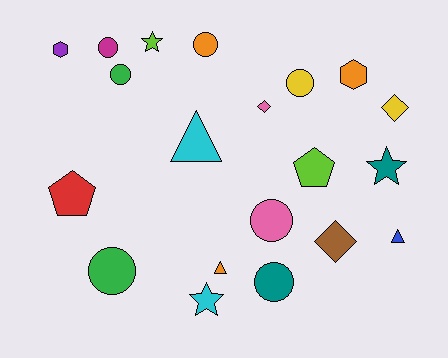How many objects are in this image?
There are 20 objects.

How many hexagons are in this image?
There are 2 hexagons.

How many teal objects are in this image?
There are 2 teal objects.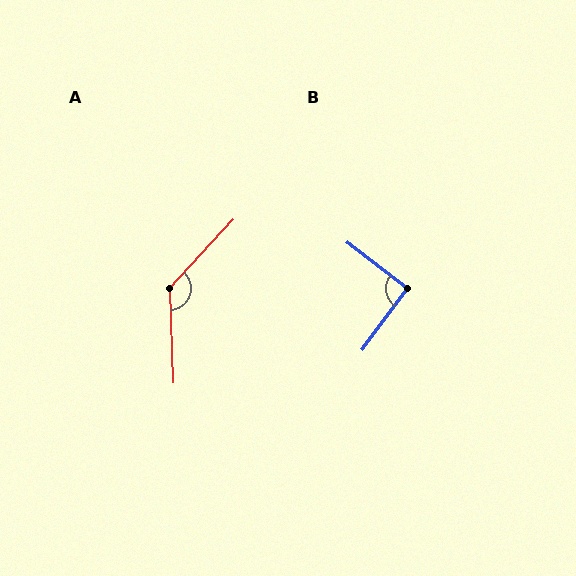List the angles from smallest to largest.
B (91°), A (135°).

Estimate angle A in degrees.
Approximately 135 degrees.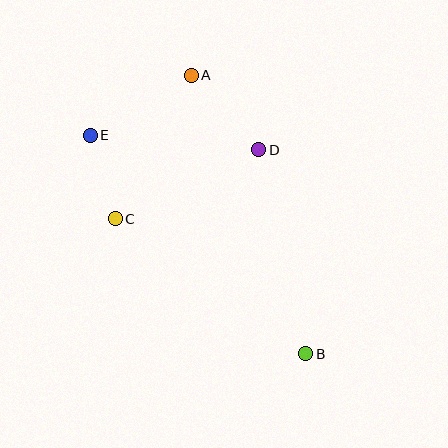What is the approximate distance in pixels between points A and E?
The distance between A and E is approximately 117 pixels.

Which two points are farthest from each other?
Points B and E are farthest from each other.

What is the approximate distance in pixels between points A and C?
The distance between A and C is approximately 162 pixels.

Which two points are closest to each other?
Points C and E are closest to each other.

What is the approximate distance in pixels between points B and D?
The distance between B and D is approximately 209 pixels.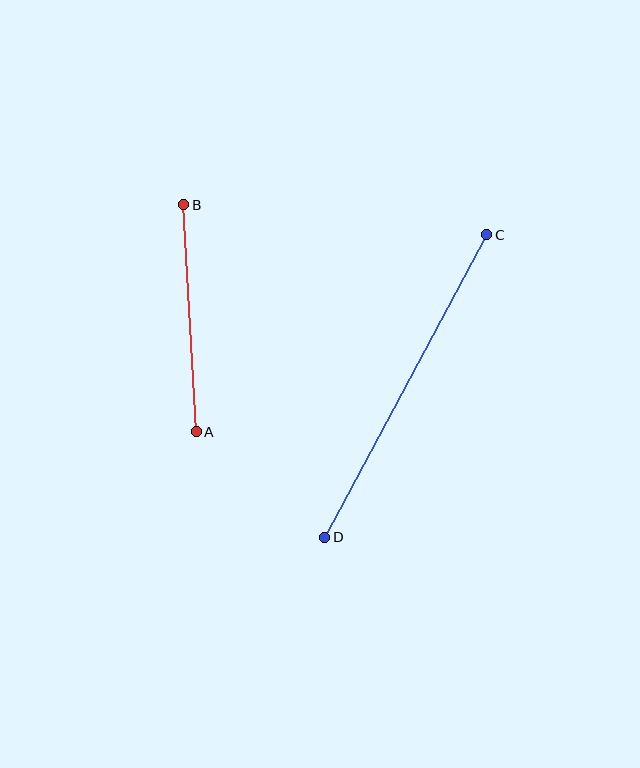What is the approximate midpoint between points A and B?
The midpoint is at approximately (190, 318) pixels.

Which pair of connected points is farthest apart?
Points C and D are farthest apart.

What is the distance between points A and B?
The distance is approximately 227 pixels.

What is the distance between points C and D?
The distance is approximately 343 pixels.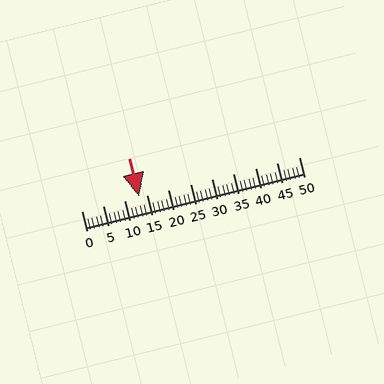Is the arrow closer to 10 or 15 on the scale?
The arrow is closer to 15.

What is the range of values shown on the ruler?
The ruler shows values from 0 to 50.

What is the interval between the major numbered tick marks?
The major tick marks are spaced 5 units apart.